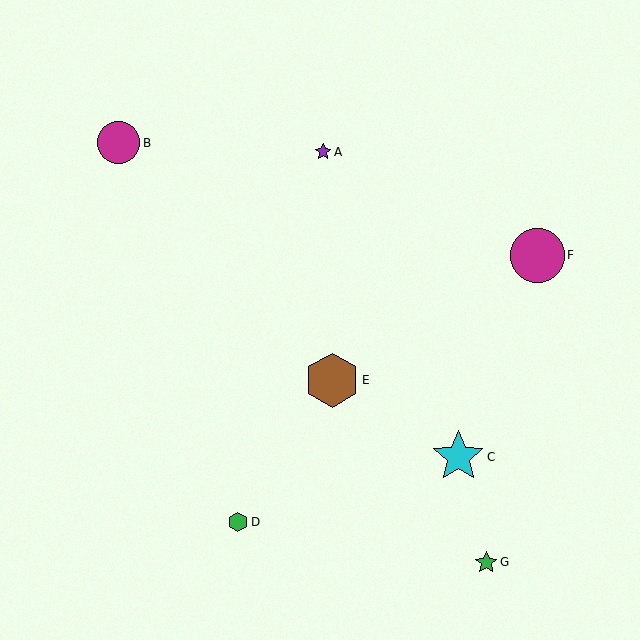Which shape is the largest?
The brown hexagon (labeled E) is the largest.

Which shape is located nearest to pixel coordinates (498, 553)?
The green star (labeled G) at (486, 562) is nearest to that location.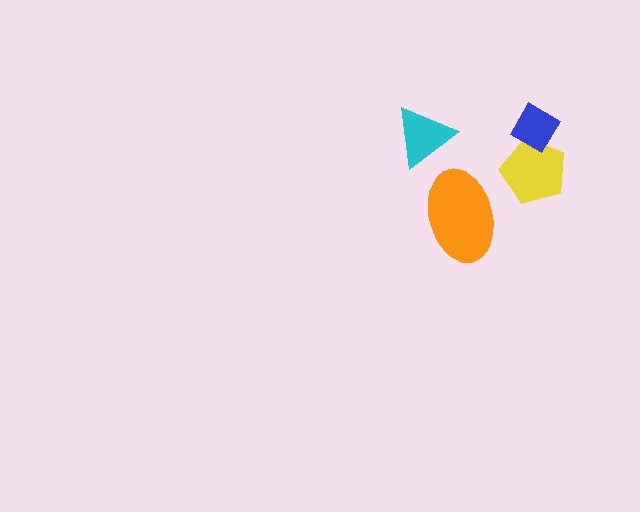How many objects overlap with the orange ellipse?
0 objects overlap with the orange ellipse.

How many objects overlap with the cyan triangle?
0 objects overlap with the cyan triangle.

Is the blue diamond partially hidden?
No, no other shape covers it.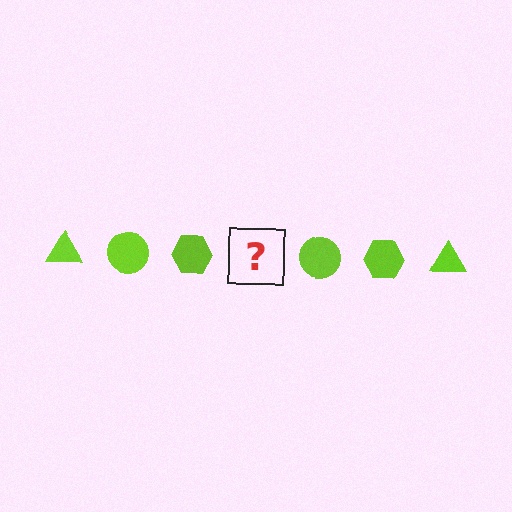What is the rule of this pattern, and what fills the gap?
The rule is that the pattern cycles through triangle, circle, hexagon shapes in lime. The gap should be filled with a lime triangle.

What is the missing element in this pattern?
The missing element is a lime triangle.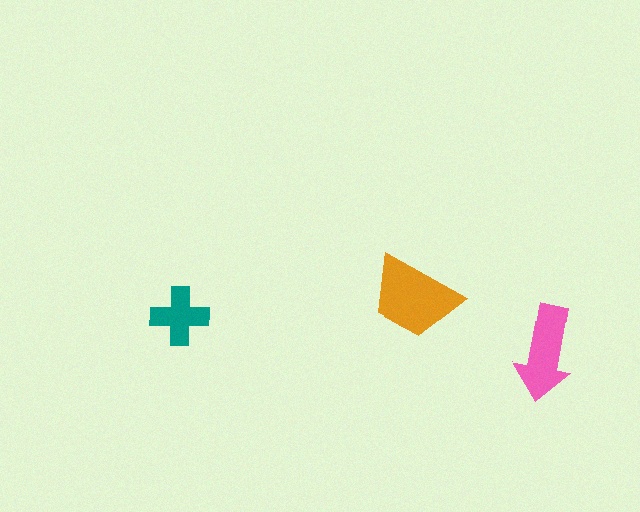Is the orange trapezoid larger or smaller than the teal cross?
Larger.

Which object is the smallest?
The teal cross.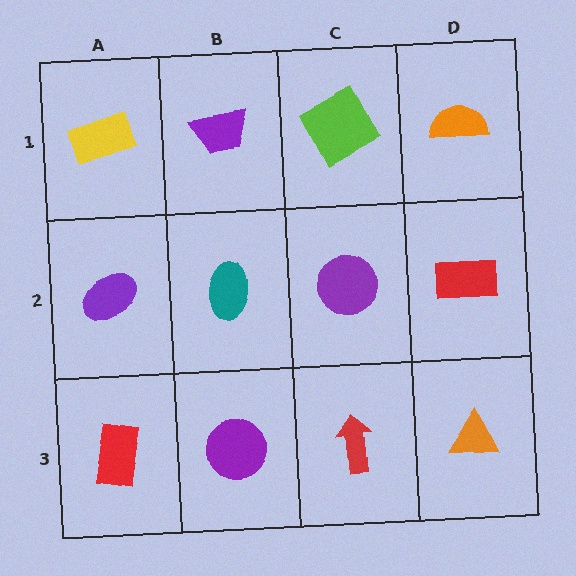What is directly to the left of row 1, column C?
A purple trapezoid.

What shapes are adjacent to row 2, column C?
A lime square (row 1, column C), a red arrow (row 3, column C), a teal ellipse (row 2, column B), a red rectangle (row 2, column D).